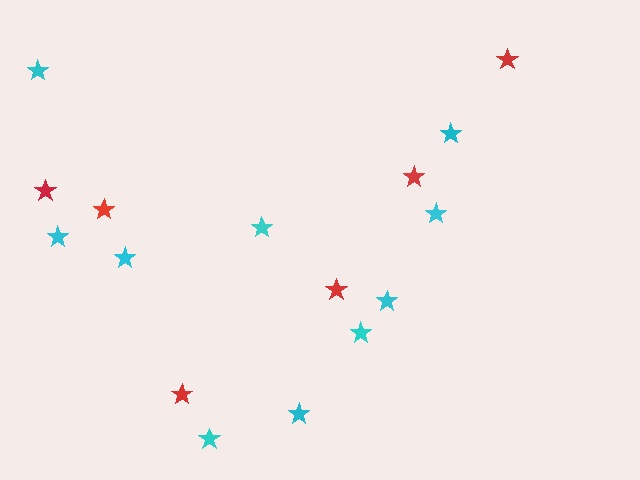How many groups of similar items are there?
There are 2 groups: one group of cyan stars (10) and one group of red stars (6).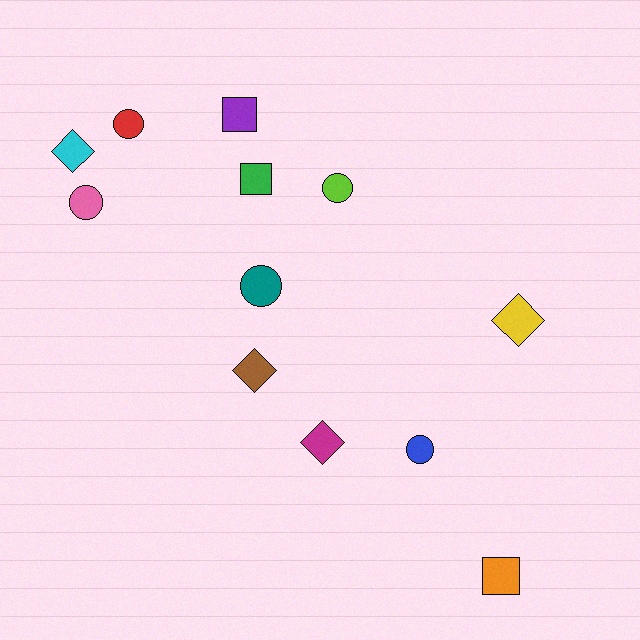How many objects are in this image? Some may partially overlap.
There are 12 objects.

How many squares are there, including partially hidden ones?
There are 3 squares.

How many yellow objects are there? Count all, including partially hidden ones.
There is 1 yellow object.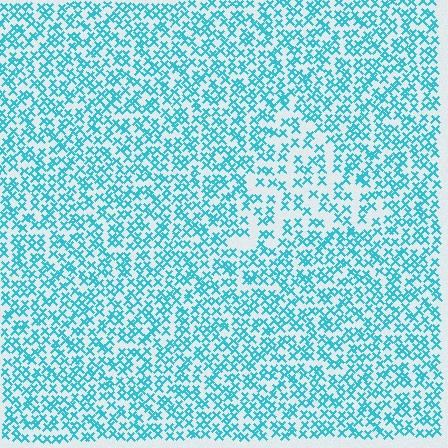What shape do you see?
I see a triangle.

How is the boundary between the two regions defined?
The boundary is defined by a change in element density (approximately 1.8x ratio). All elements are the same color, size, and shape.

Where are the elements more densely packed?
The elements are more densely packed outside the triangle boundary.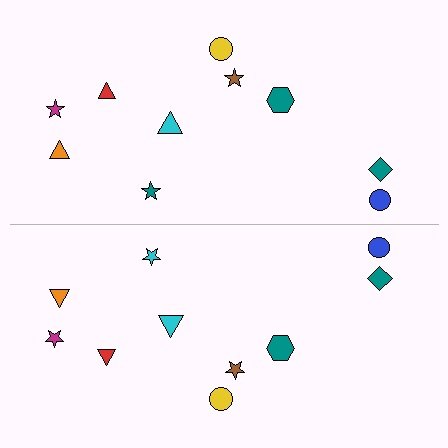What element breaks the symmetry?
The cyan star on the bottom side breaks the symmetry — its mirror counterpart is teal.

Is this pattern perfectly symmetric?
No, the pattern is not perfectly symmetric. The cyan star on the bottom side breaks the symmetry — its mirror counterpart is teal.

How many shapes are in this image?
There are 20 shapes in this image.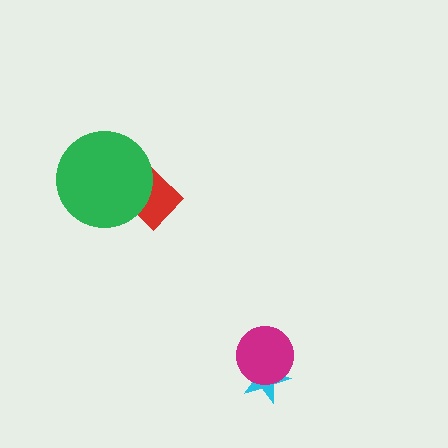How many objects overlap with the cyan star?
1 object overlaps with the cyan star.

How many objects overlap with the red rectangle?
1 object overlaps with the red rectangle.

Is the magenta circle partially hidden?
No, no other shape covers it.